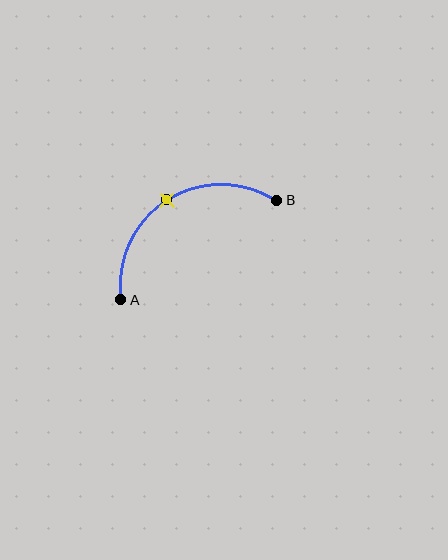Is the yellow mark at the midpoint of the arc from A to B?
Yes. The yellow mark lies on the arc at equal arc-length from both A and B — it is the arc midpoint.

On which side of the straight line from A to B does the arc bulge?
The arc bulges above the straight line connecting A and B.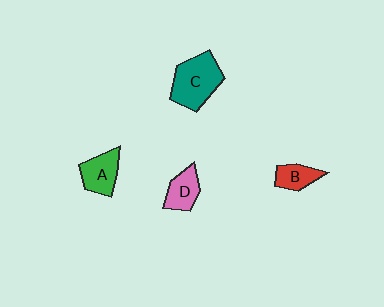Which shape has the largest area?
Shape C (teal).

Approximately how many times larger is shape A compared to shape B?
Approximately 1.4 times.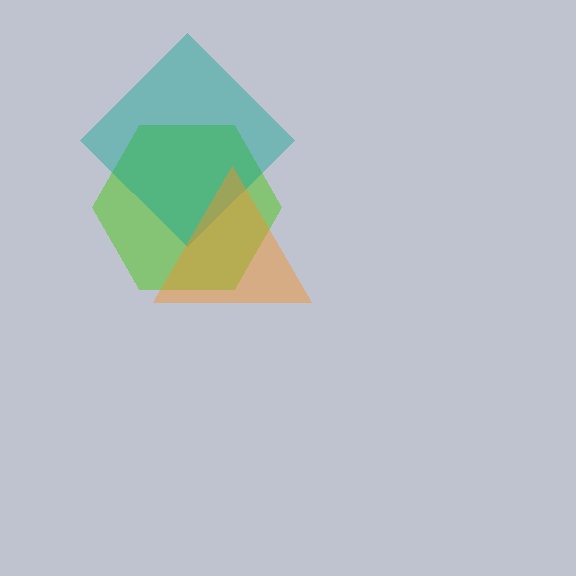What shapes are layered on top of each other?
The layered shapes are: a lime hexagon, a teal diamond, an orange triangle.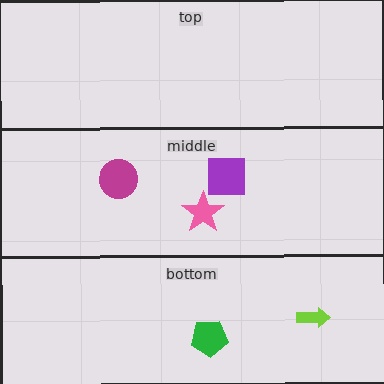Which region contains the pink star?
The middle region.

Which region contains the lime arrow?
The bottom region.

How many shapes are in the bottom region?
2.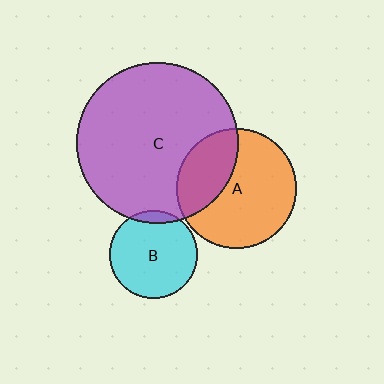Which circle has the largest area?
Circle C (purple).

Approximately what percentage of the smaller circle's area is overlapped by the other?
Approximately 30%.